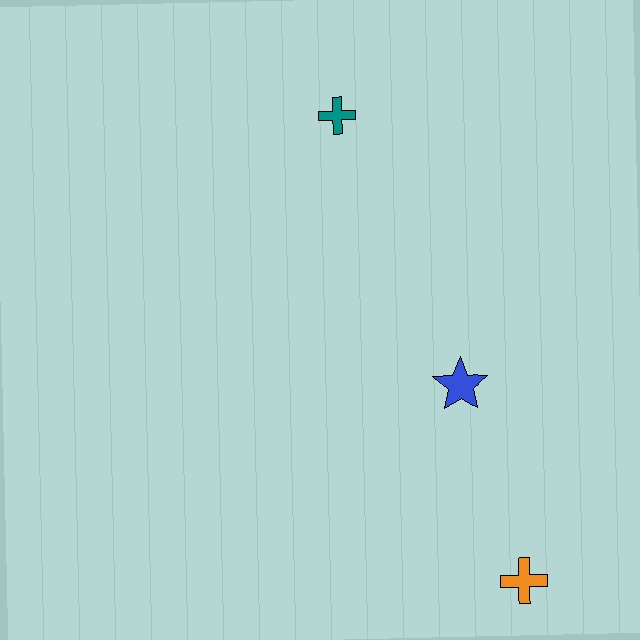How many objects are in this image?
There are 3 objects.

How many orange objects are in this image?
There is 1 orange object.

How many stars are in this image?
There is 1 star.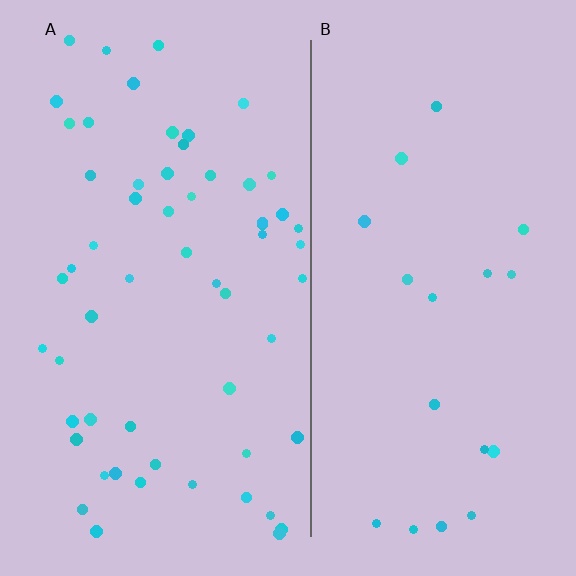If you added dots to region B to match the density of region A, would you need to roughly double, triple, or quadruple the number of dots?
Approximately triple.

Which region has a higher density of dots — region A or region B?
A (the left).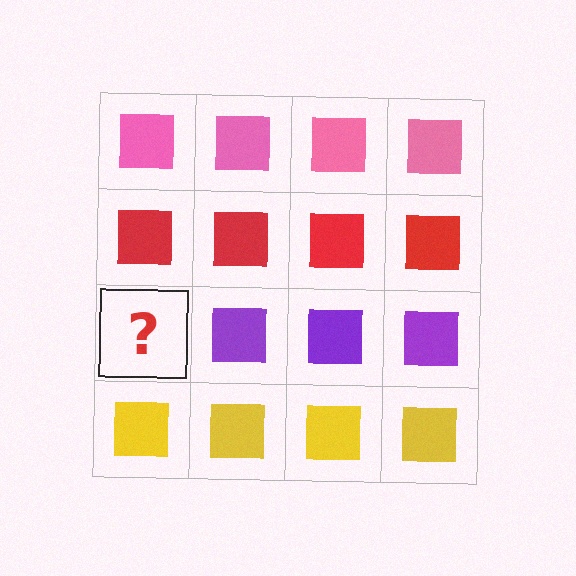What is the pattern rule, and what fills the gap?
The rule is that each row has a consistent color. The gap should be filled with a purple square.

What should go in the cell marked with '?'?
The missing cell should contain a purple square.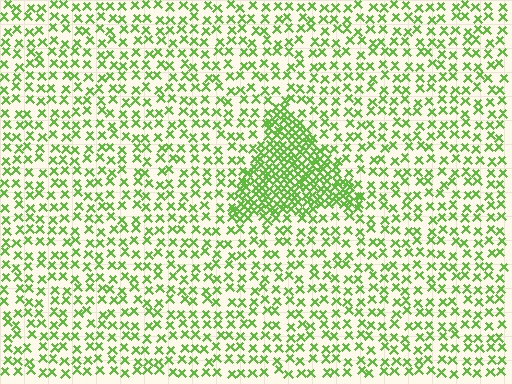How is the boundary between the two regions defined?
The boundary is defined by a change in element density (approximately 2.6x ratio). All elements are the same color, size, and shape.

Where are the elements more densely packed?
The elements are more densely packed inside the triangle boundary.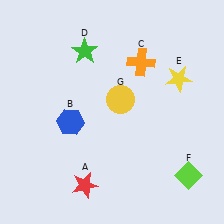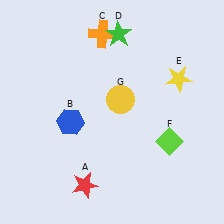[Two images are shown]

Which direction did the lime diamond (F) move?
The lime diamond (F) moved up.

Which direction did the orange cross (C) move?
The orange cross (C) moved left.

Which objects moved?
The objects that moved are: the orange cross (C), the green star (D), the lime diamond (F).